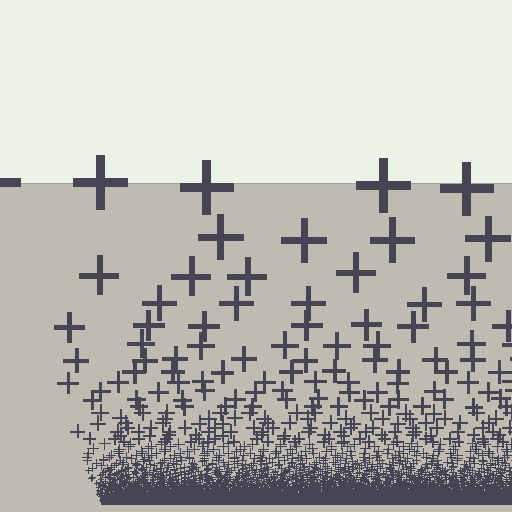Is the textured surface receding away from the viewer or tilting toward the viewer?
The surface appears to tilt toward the viewer. Texture elements get larger and sparser toward the top.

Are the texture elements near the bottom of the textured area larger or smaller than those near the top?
Smaller. The gradient is inverted — elements near the bottom are smaller and denser.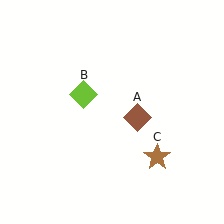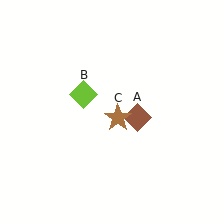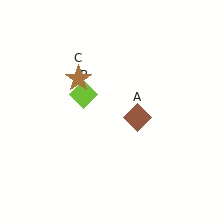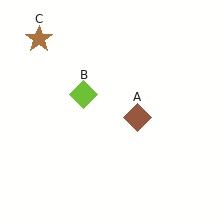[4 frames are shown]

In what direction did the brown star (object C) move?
The brown star (object C) moved up and to the left.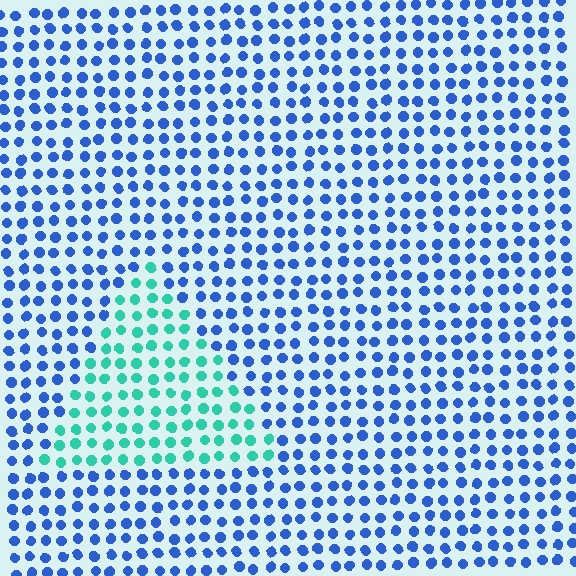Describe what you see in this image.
The image is filled with small blue elements in a uniform arrangement. A triangle-shaped region is visible where the elements are tinted to a slightly different hue, forming a subtle color boundary.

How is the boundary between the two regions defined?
The boundary is defined purely by a slight shift in hue (about 55 degrees). Spacing, size, and orientation are identical on both sides.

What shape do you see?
I see a triangle.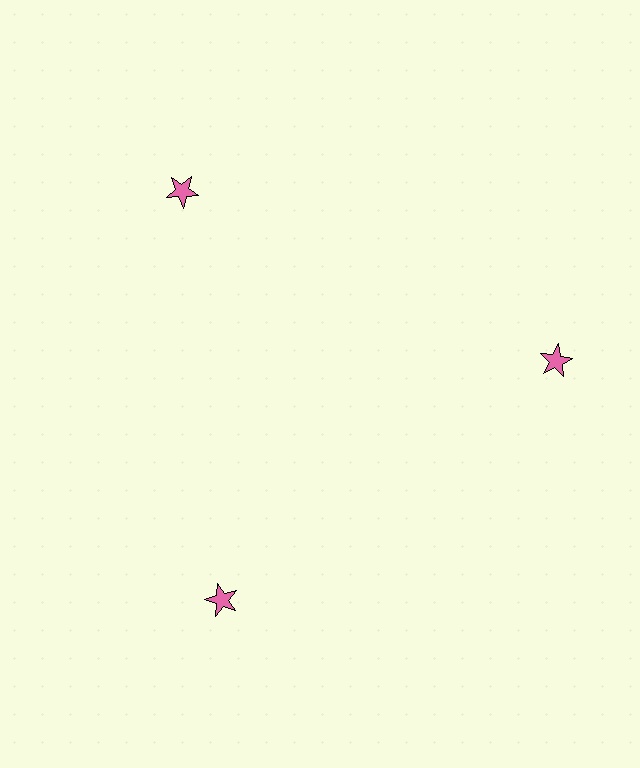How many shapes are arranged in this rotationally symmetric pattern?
There are 3 shapes, arranged in 3 groups of 1.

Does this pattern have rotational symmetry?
Yes, this pattern has 3-fold rotational symmetry. It looks the same after rotating 120 degrees around the center.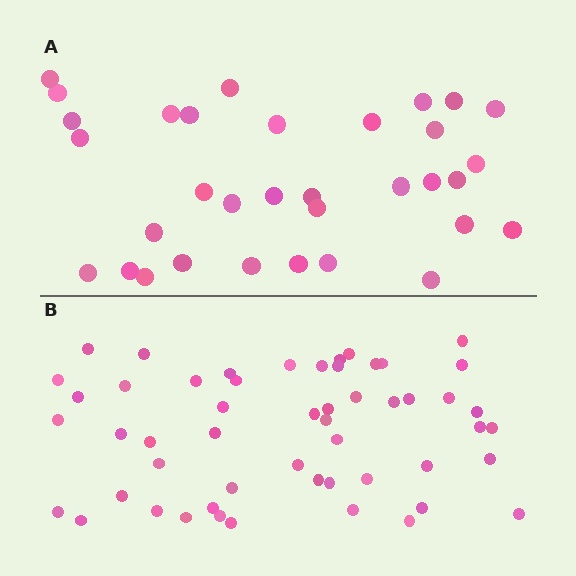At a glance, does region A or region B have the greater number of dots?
Region B (the bottom region) has more dots.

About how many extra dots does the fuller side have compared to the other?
Region B has approximately 20 more dots than region A.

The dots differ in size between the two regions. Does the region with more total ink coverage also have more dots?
No. Region A has more total ink coverage because its dots are larger, but region B actually contains more individual dots. Total area can be misleading — the number of items is what matters here.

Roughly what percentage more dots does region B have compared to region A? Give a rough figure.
About 60% more.